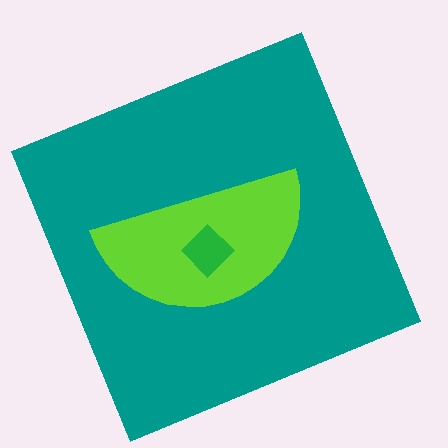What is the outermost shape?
The teal square.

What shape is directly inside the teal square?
The lime semicircle.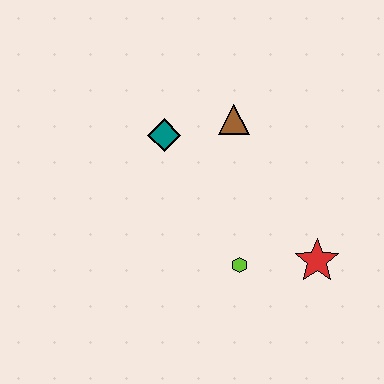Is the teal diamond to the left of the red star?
Yes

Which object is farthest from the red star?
The teal diamond is farthest from the red star.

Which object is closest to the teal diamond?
The brown triangle is closest to the teal diamond.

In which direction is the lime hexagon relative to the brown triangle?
The lime hexagon is below the brown triangle.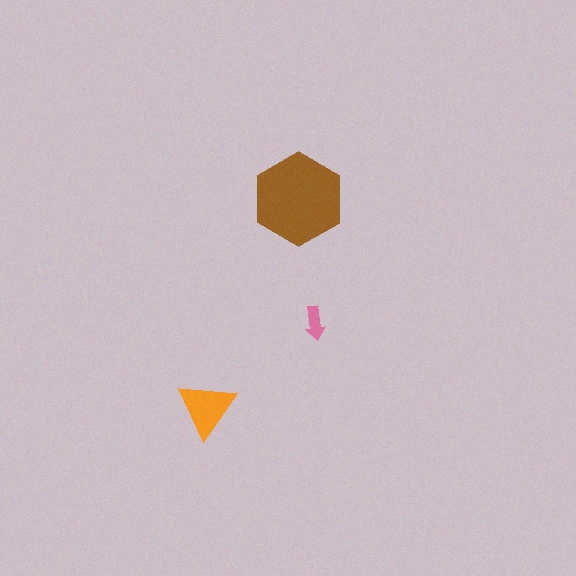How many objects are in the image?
There are 3 objects in the image.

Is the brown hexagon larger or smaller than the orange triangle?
Larger.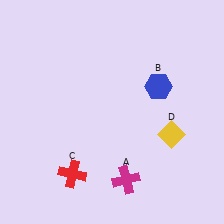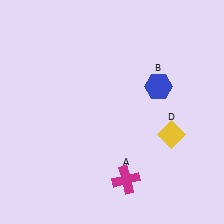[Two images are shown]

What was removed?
The red cross (C) was removed in Image 2.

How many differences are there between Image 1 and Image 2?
There is 1 difference between the two images.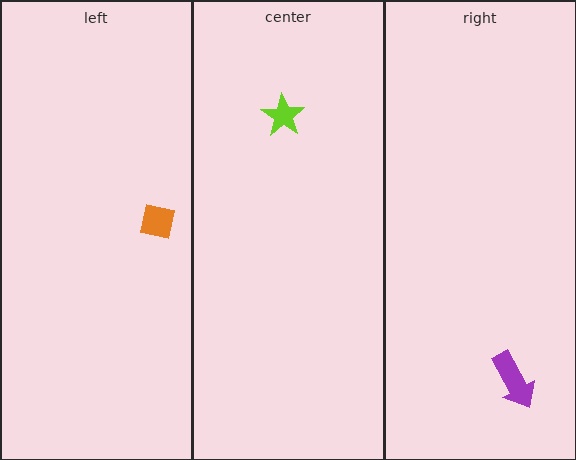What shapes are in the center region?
The lime star.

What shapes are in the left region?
The orange square.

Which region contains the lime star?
The center region.